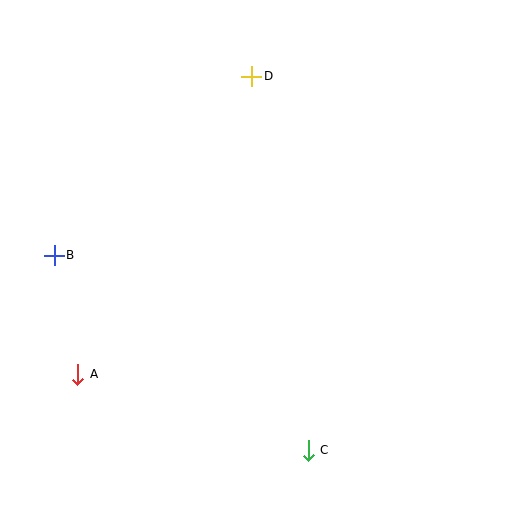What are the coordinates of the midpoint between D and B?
The midpoint between D and B is at (153, 166).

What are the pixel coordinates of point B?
Point B is at (54, 255).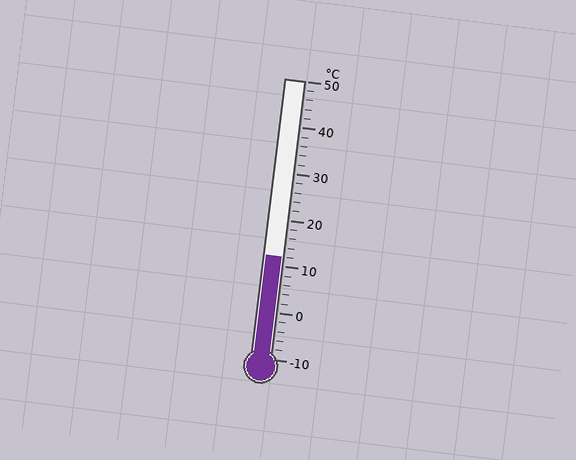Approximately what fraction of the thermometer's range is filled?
The thermometer is filled to approximately 35% of its range.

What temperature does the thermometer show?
The thermometer shows approximately 12°C.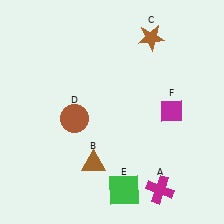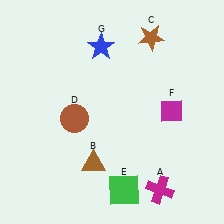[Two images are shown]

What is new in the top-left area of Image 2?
A blue star (G) was added in the top-left area of Image 2.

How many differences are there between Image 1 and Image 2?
There is 1 difference between the two images.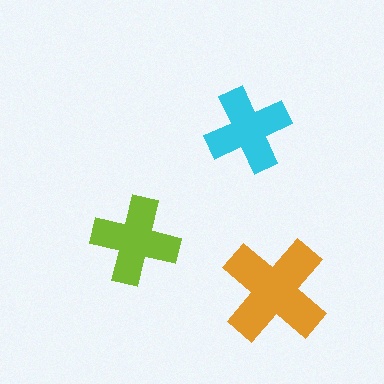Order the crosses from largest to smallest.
the orange one, the lime one, the cyan one.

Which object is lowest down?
The orange cross is bottommost.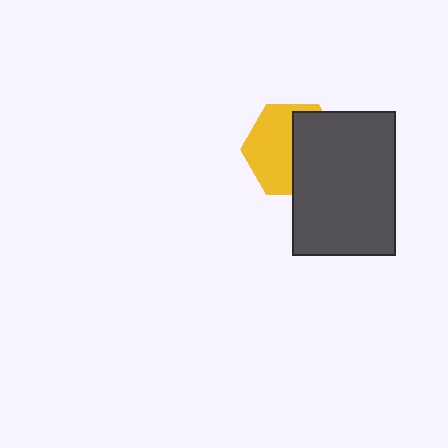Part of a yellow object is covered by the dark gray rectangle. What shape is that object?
It is a hexagon.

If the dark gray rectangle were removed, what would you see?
You would see the complete yellow hexagon.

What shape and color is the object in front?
The object in front is a dark gray rectangle.